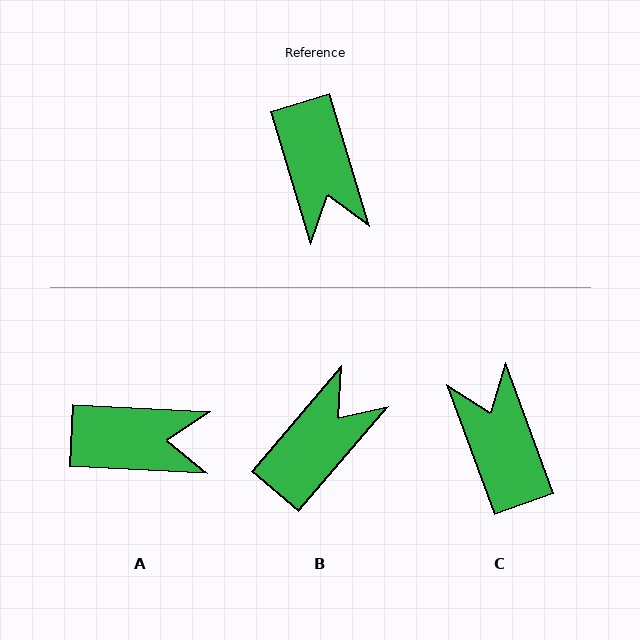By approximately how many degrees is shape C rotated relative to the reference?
Approximately 177 degrees clockwise.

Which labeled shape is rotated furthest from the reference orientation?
C, about 177 degrees away.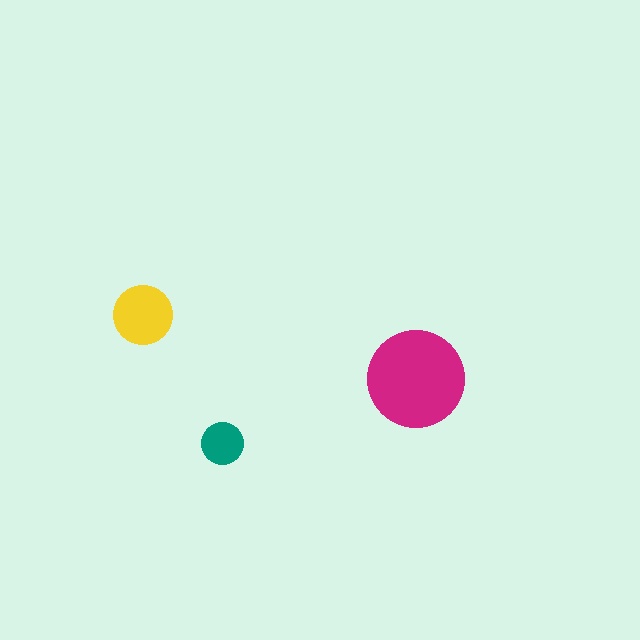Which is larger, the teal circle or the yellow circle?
The yellow one.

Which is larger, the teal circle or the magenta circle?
The magenta one.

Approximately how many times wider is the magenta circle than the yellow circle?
About 1.5 times wider.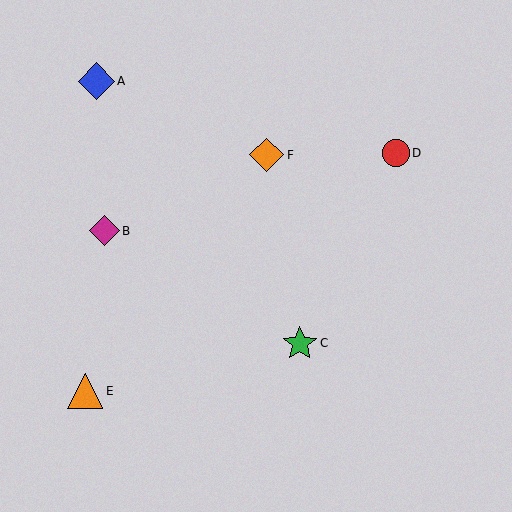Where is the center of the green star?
The center of the green star is at (300, 343).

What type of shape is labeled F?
Shape F is an orange diamond.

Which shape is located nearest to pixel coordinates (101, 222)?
The magenta diamond (labeled B) at (104, 231) is nearest to that location.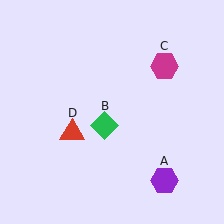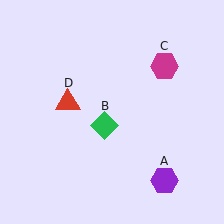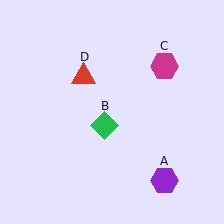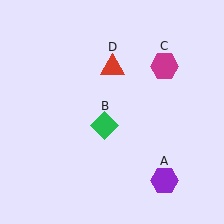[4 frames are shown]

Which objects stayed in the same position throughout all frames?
Purple hexagon (object A) and green diamond (object B) and magenta hexagon (object C) remained stationary.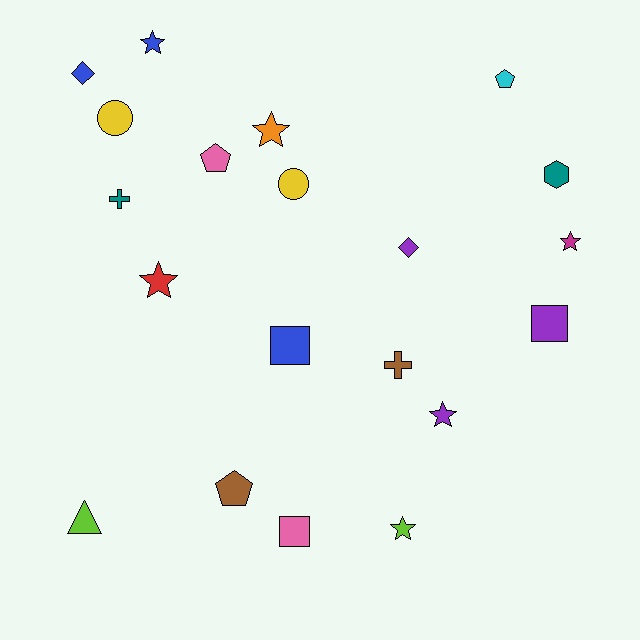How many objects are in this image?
There are 20 objects.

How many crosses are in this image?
There are 2 crosses.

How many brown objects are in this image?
There are 2 brown objects.